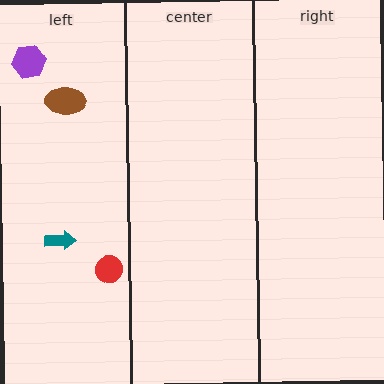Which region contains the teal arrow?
The left region.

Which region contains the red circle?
The left region.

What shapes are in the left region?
The purple hexagon, the teal arrow, the red circle, the brown ellipse.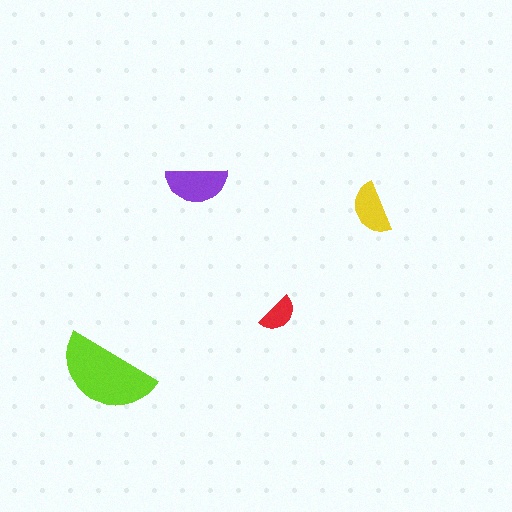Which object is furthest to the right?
The yellow semicircle is rightmost.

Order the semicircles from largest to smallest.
the lime one, the purple one, the yellow one, the red one.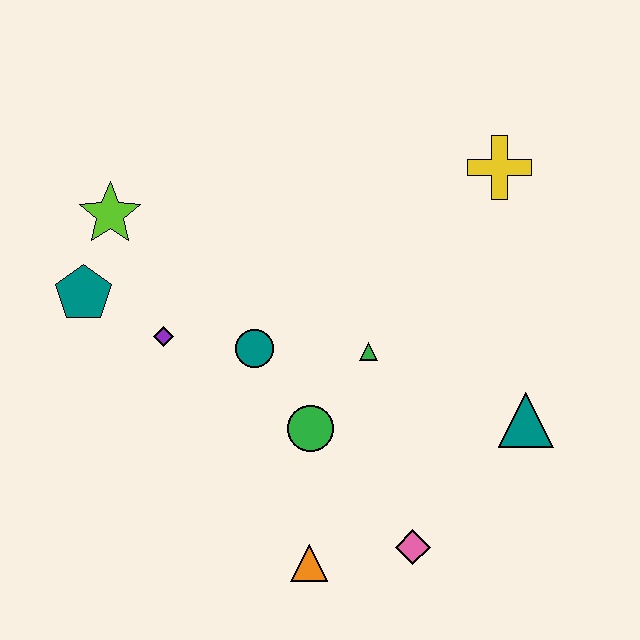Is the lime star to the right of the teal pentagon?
Yes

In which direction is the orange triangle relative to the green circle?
The orange triangle is below the green circle.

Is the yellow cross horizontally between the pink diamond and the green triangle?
No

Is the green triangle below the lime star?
Yes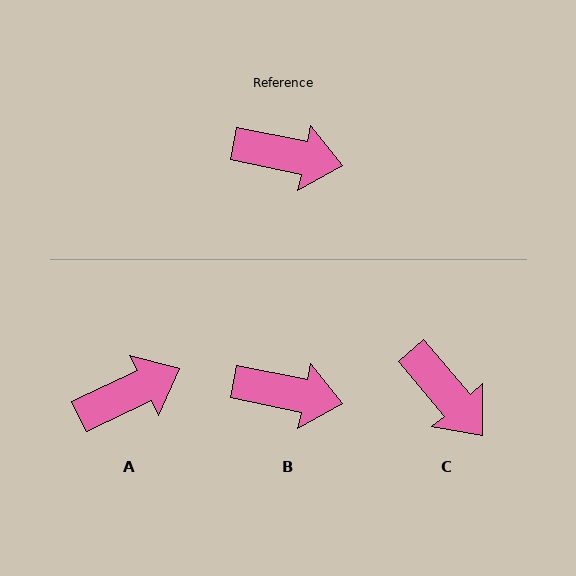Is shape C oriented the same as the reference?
No, it is off by about 38 degrees.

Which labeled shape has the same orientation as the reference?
B.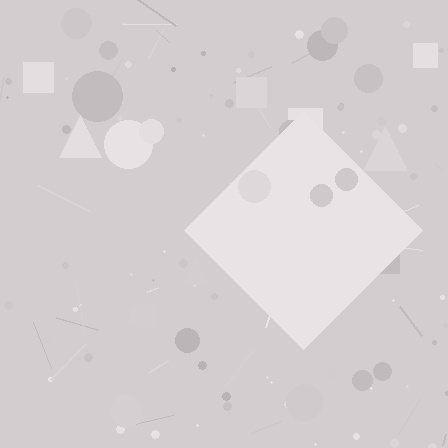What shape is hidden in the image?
A diamond is hidden in the image.